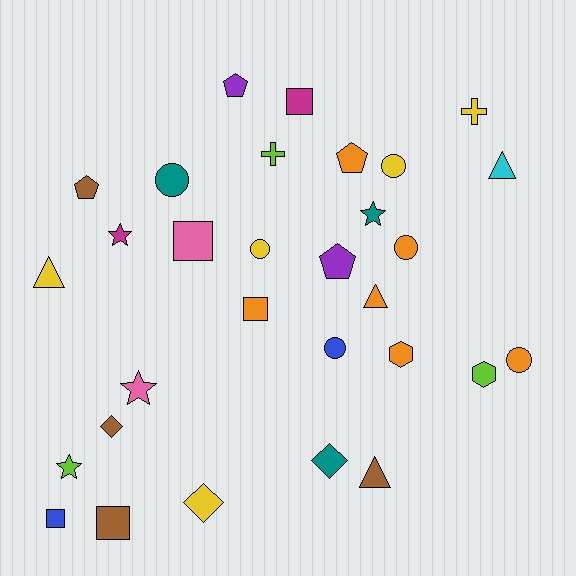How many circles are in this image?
There are 6 circles.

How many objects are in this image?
There are 30 objects.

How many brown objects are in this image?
There are 4 brown objects.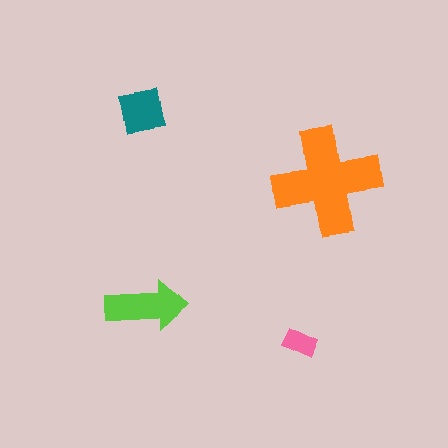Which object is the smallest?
The pink rectangle.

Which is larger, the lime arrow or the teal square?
The lime arrow.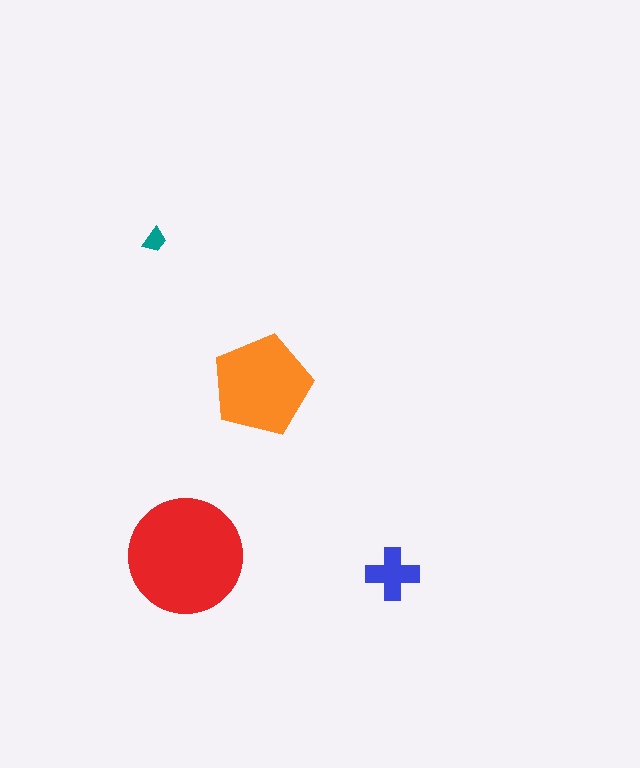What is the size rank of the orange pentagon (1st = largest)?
2nd.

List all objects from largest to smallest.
The red circle, the orange pentagon, the blue cross, the teal trapezoid.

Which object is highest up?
The teal trapezoid is topmost.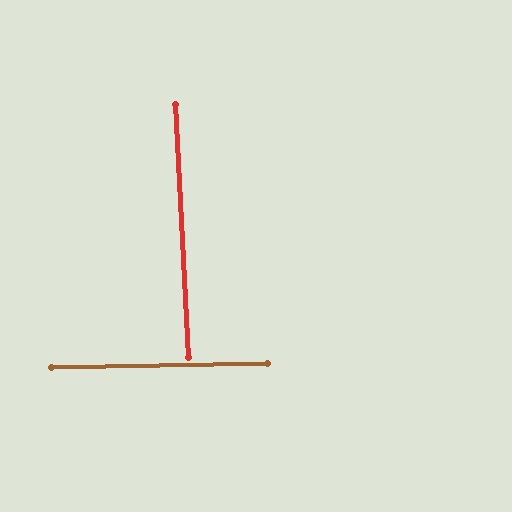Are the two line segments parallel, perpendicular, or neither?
Perpendicular — they meet at approximately 88°.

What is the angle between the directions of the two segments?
Approximately 88 degrees.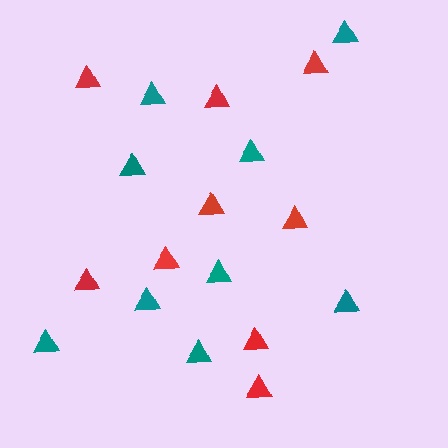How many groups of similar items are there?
There are 2 groups: one group of teal triangles (9) and one group of red triangles (9).